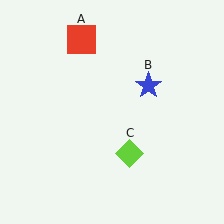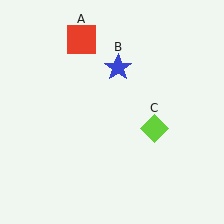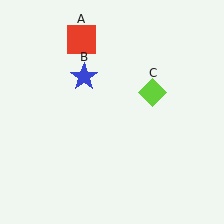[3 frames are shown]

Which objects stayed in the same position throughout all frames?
Red square (object A) remained stationary.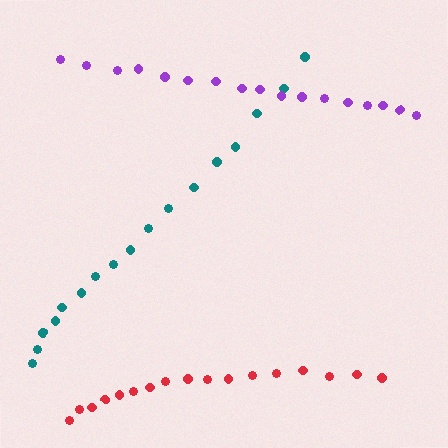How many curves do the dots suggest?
There are 3 distinct paths.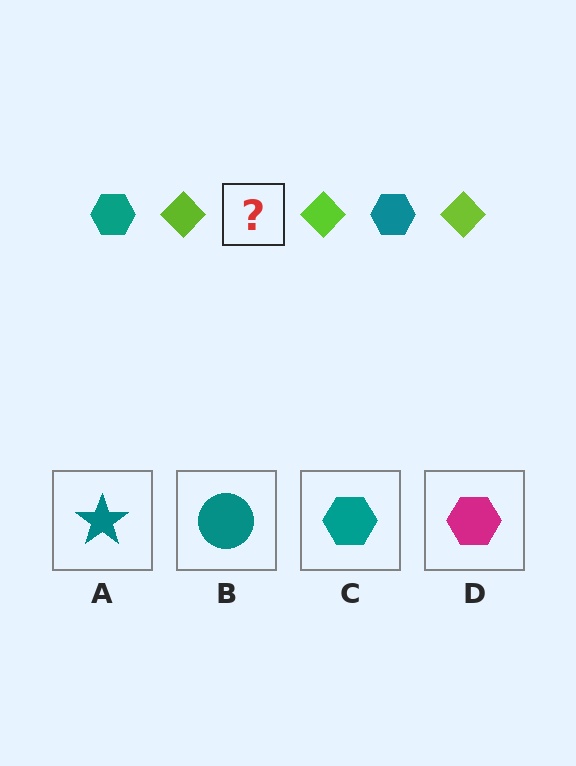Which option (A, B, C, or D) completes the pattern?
C.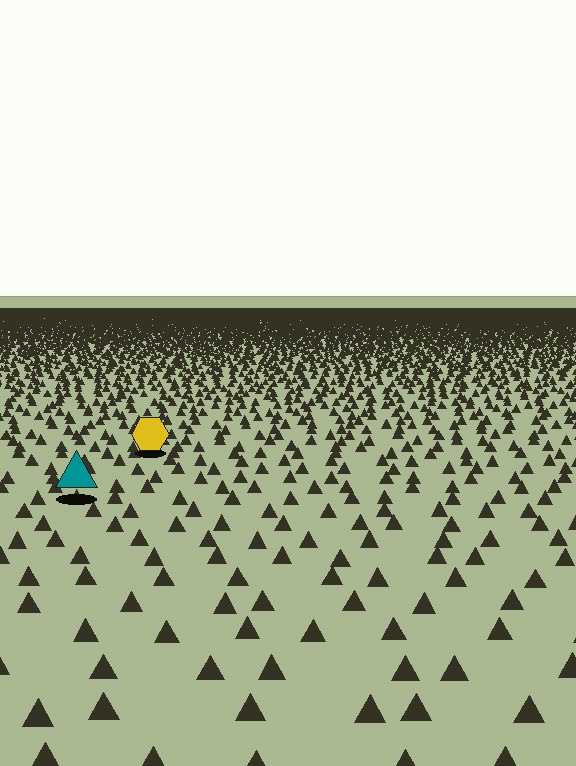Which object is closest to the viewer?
The teal triangle is closest. The texture marks near it are larger and more spread out.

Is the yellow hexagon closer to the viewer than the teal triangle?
No. The teal triangle is closer — you can tell from the texture gradient: the ground texture is coarser near it.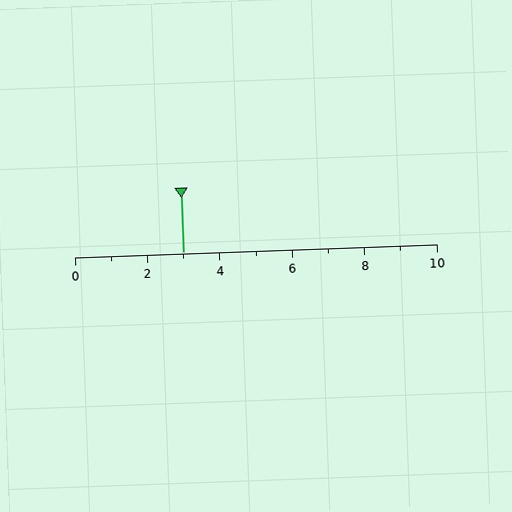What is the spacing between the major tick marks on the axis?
The major ticks are spaced 2 apart.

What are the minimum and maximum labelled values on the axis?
The axis runs from 0 to 10.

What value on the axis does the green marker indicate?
The marker indicates approximately 3.